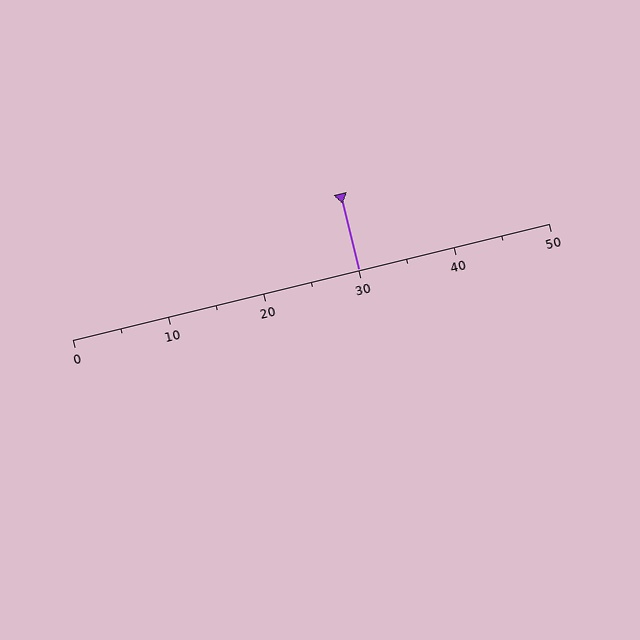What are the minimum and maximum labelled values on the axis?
The axis runs from 0 to 50.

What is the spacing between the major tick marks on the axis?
The major ticks are spaced 10 apart.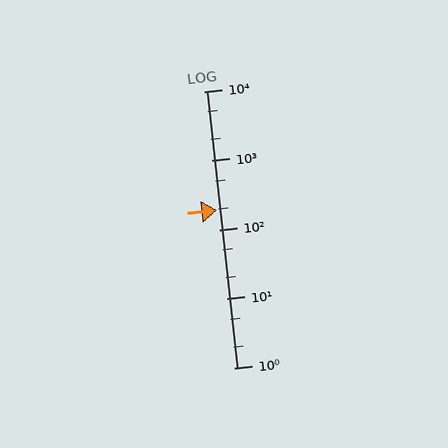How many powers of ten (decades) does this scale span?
The scale spans 4 decades, from 1 to 10000.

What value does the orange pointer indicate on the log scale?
The pointer indicates approximately 190.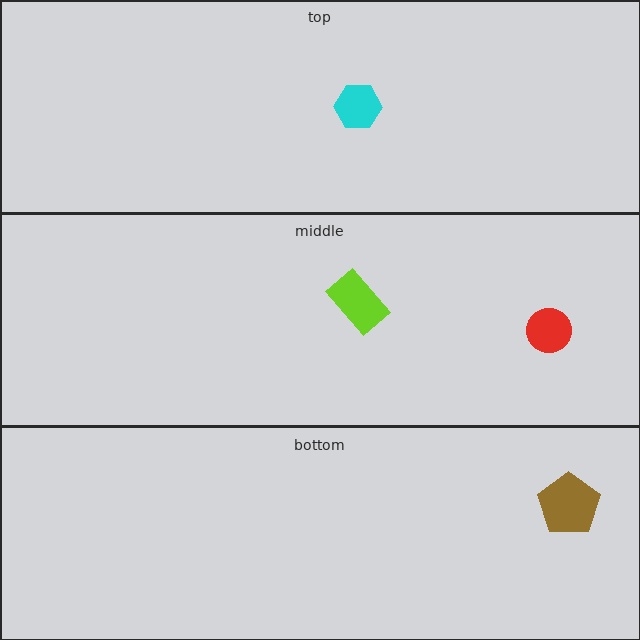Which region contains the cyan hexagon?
The top region.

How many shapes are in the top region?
1.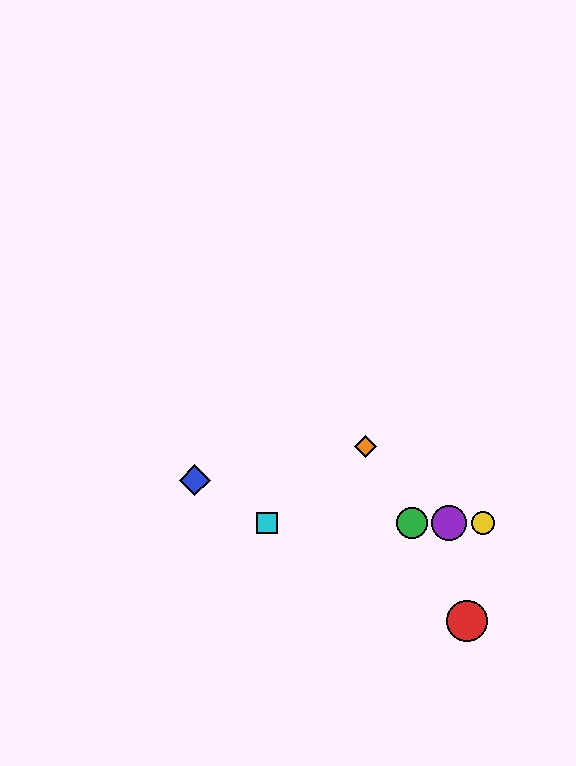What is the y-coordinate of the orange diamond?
The orange diamond is at y≈447.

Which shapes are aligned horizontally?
The green circle, the yellow circle, the purple circle, the cyan square are aligned horizontally.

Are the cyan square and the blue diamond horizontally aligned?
No, the cyan square is at y≈523 and the blue diamond is at y≈480.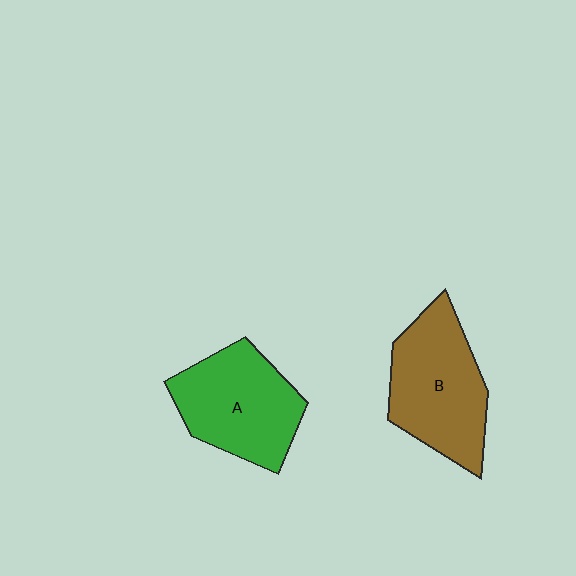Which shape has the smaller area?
Shape A (green).